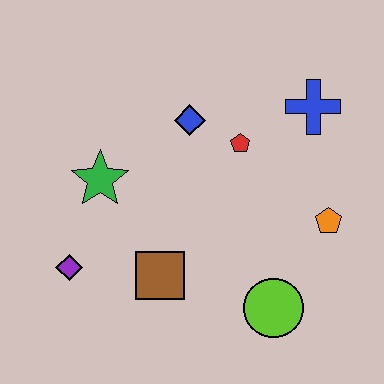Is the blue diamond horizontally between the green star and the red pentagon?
Yes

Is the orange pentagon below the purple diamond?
No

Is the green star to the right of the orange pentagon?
No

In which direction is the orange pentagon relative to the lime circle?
The orange pentagon is above the lime circle.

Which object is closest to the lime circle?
The orange pentagon is closest to the lime circle.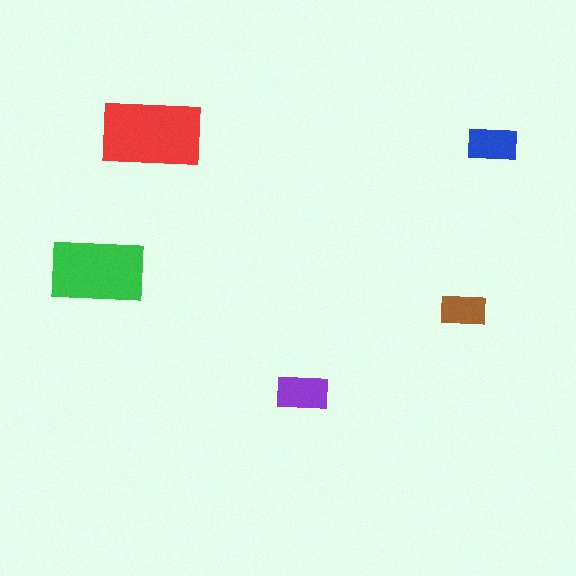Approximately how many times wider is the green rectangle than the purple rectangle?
About 2 times wider.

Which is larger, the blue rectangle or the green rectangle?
The green one.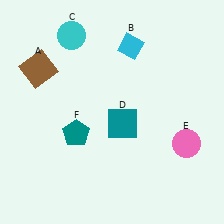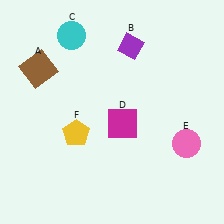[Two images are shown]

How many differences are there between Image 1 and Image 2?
There are 3 differences between the two images.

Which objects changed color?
B changed from cyan to purple. D changed from teal to magenta. F changed from teal to yellow.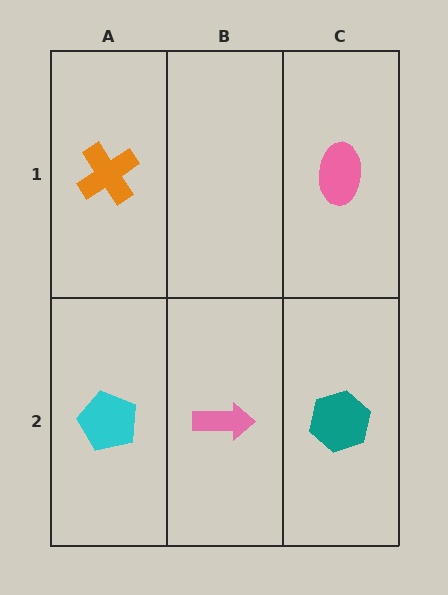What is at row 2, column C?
A teal hexagon.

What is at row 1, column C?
A pink ellipse.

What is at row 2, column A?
A cyan pentagon.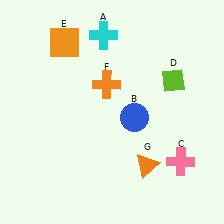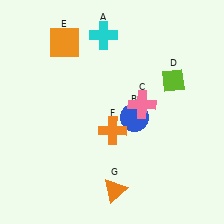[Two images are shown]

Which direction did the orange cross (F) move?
The orange cross (F) moved down.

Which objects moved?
The objects that moved are: the pink cross (C), the orange cross (F), the orange triangle (G).